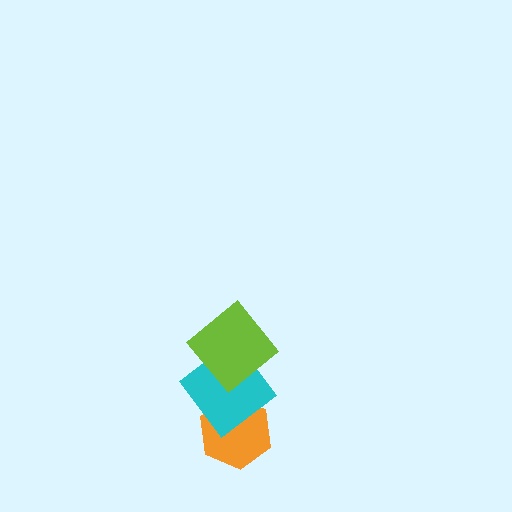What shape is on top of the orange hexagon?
The cyan diamond is on top of the orange hexagon.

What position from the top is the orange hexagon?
The orange hexagon is 3rd from the top.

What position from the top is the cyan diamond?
The cyan diamond is 2nd from the top.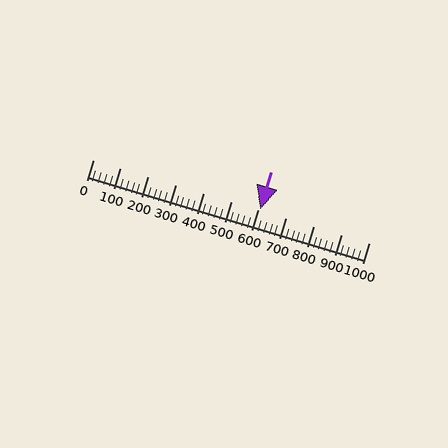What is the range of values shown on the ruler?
The ruler shows values from 0 to 1000.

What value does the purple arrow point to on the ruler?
The purple arrow points to approximately 604.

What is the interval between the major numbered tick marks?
The major tick marks are spaced 100 units apart.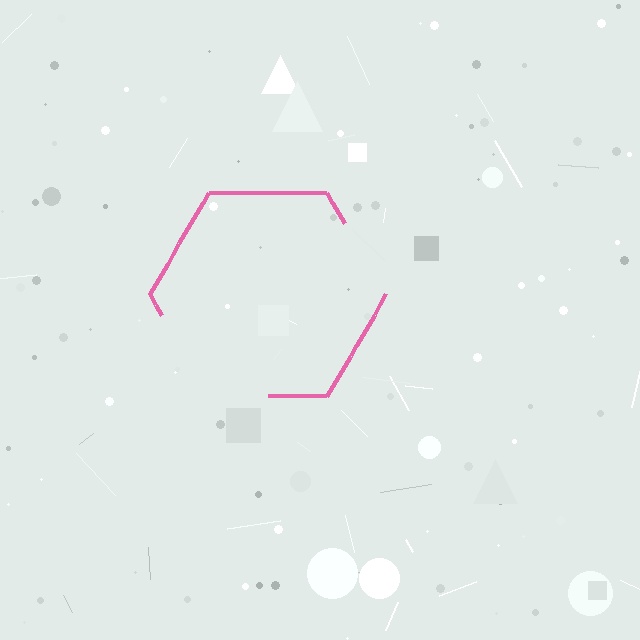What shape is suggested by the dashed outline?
The dashed outline suggests a hexagon.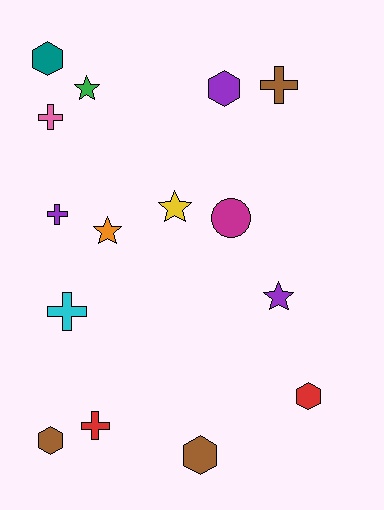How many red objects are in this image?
There are 2 red objects.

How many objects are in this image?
There are 15 objects.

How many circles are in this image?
There is 1 circle.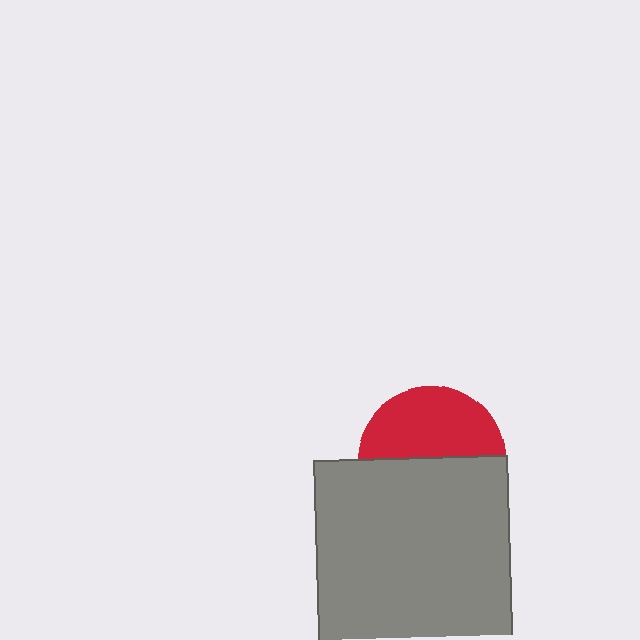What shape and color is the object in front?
The object in front is a gray square.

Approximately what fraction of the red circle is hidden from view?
Roughly 53% of the red circle is hidden behind the gray square.